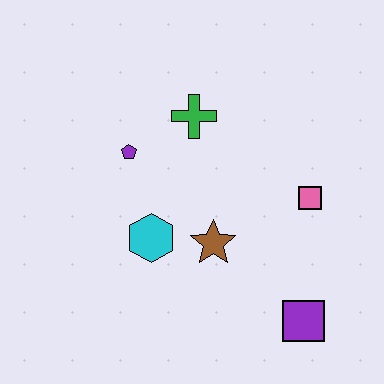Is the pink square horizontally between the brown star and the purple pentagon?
No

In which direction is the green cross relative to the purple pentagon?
The green cross is to the right of the purple pentagon.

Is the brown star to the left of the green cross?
No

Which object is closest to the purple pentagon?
The green cross is closest to the purple pentagon.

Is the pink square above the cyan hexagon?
Yes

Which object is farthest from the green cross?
The purple square is farthest from the green cross.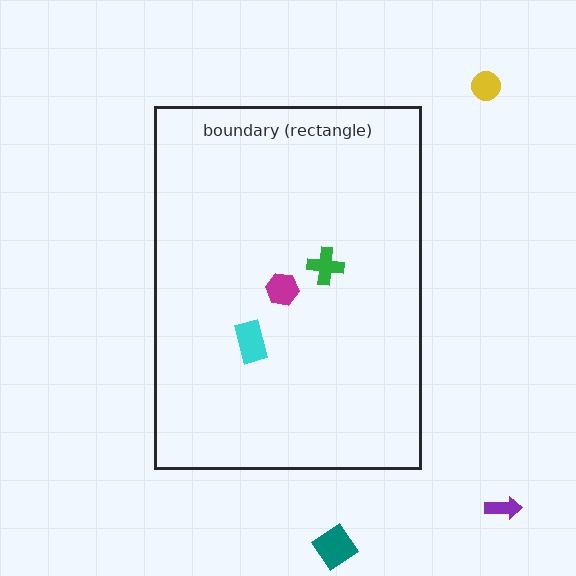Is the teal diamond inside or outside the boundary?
Outside.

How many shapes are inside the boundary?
3 inside, 3 outside.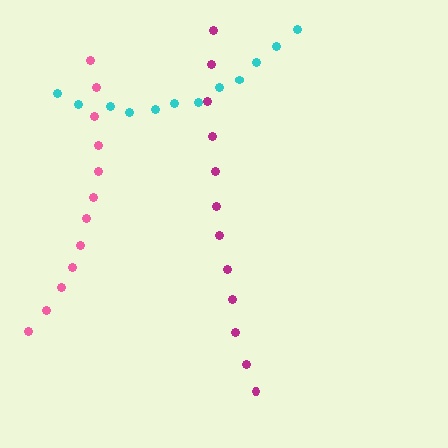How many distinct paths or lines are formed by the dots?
There are 3 distinct paths.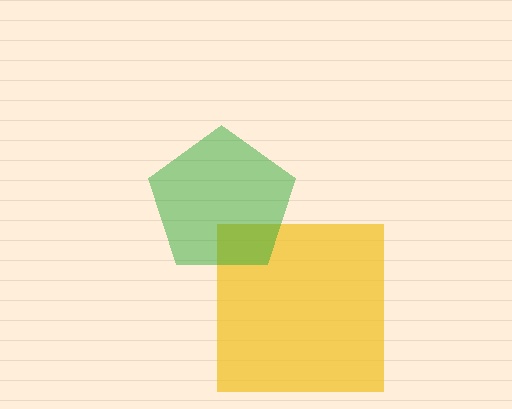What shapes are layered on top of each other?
The layered shapes are: a yellow square, a green pentagon.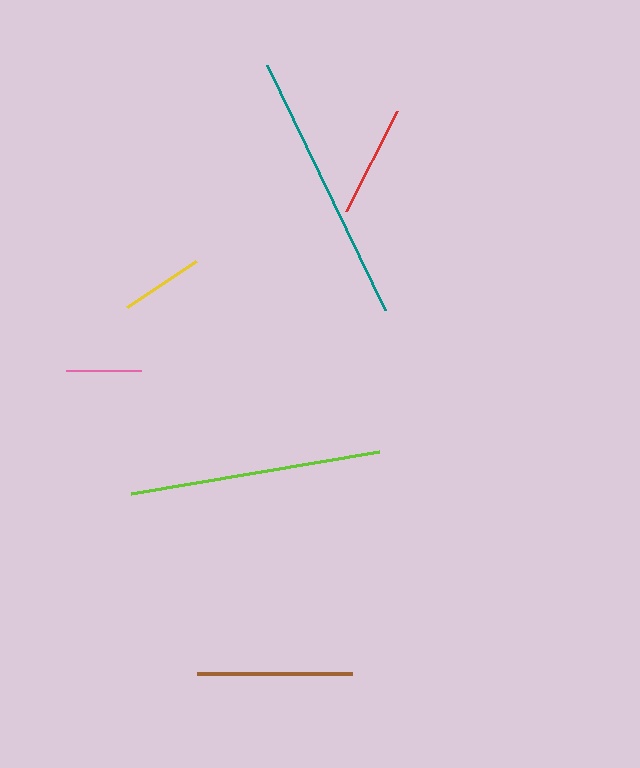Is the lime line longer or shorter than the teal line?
The teal line is longer than the lime line.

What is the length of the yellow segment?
The yellow segment is approximately 83 pixels long.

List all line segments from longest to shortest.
From longest to shortest: teal, lime, brown, red, yellow, pink.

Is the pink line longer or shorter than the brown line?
The brown line is longer than the pink line.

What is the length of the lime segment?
The lime segment is approximately 252 pixels long.